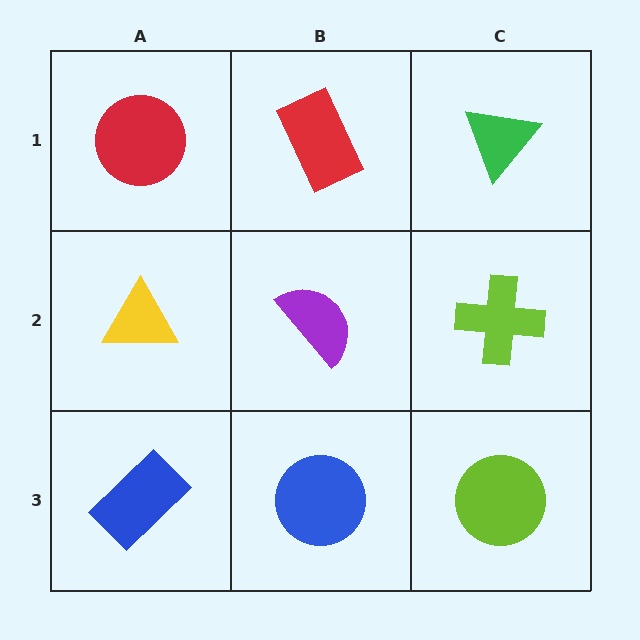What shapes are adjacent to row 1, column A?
A yellow triangle (row 2, column A), a red rectangle (row 1, column B).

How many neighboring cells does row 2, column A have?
3.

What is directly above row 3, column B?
A purple semicircle.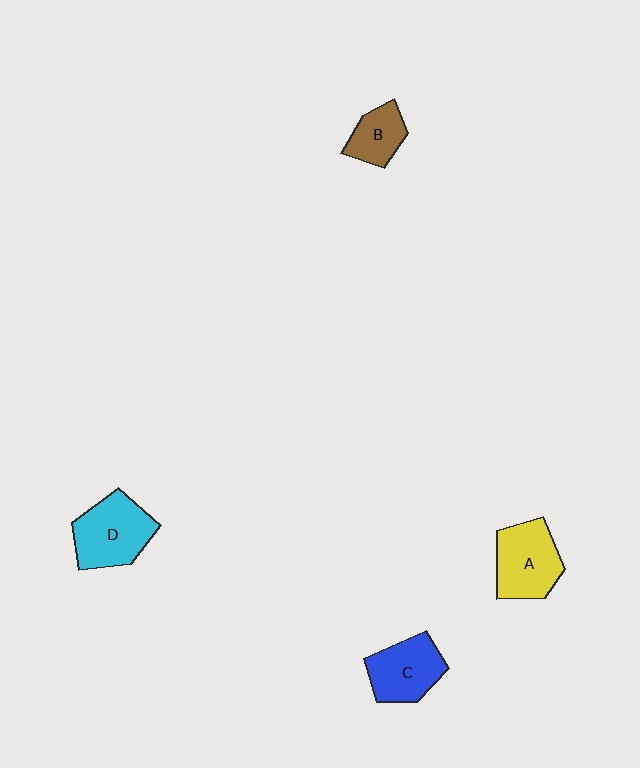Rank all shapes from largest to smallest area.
From largest to smallest: D (cyan), A (yellow), C (blue), B (brown).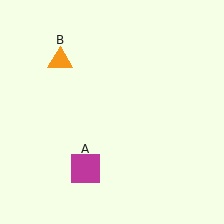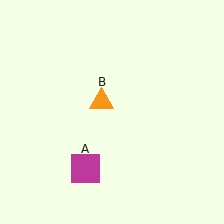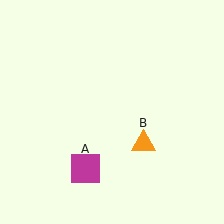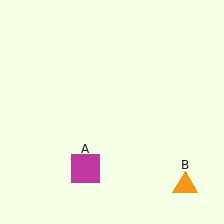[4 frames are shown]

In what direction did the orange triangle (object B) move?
The orange triangle (object B) moved down and to the right.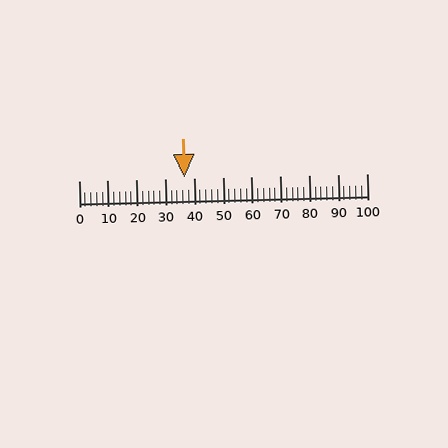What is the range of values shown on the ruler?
The ruler shows values from 0 to 100.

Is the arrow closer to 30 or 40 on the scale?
The arrow is closer to 40.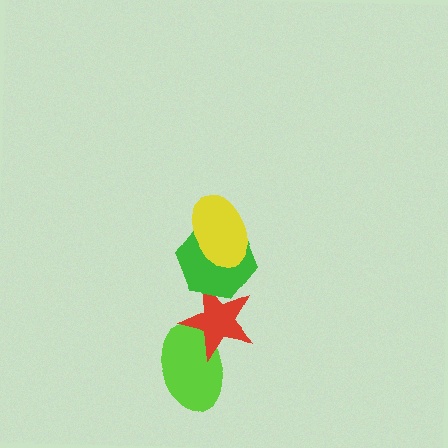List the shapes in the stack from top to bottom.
From top to bottom: the yellow ellipse, the green hexagon, the red star, the lime ellipse.